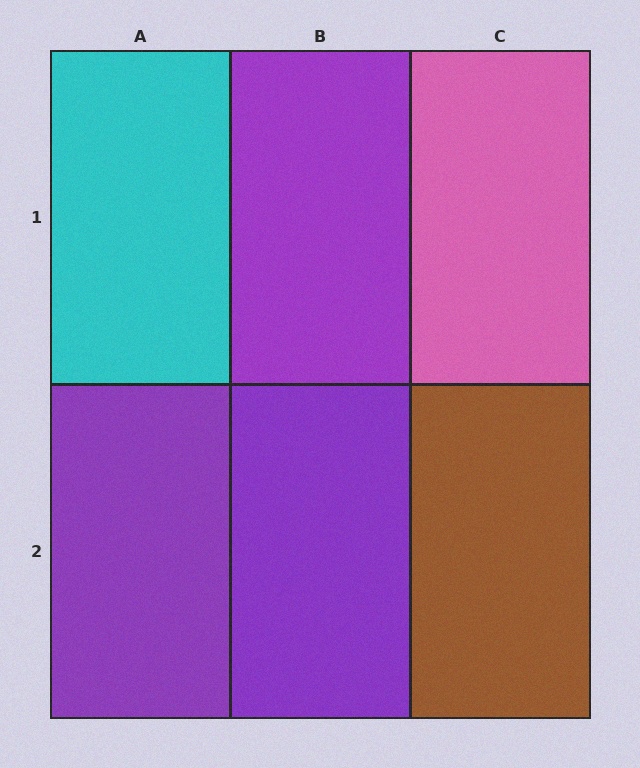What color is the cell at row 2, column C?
Brown.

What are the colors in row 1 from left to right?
Cyan, purple, pink.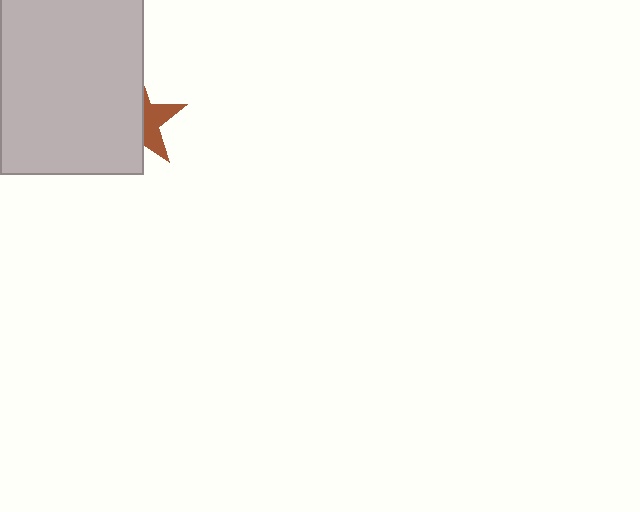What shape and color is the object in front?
The object in front is a light gray rectangle.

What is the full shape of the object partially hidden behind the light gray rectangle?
The partially hidden object is a brown star.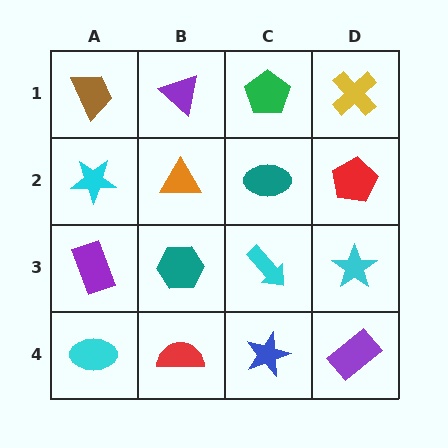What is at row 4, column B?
A red semicircle.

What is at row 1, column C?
A green pentagon.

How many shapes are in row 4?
4 shapes.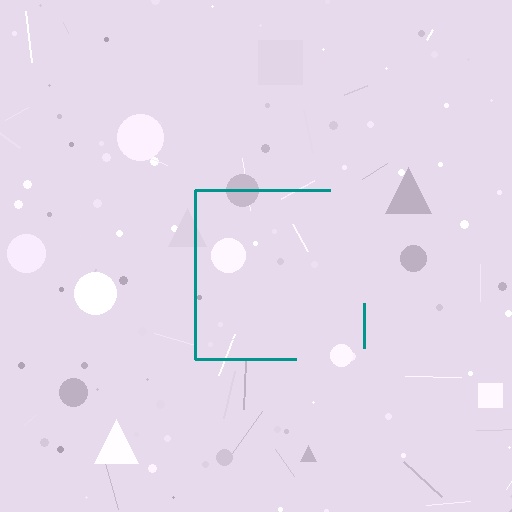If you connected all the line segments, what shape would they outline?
They would outline a square.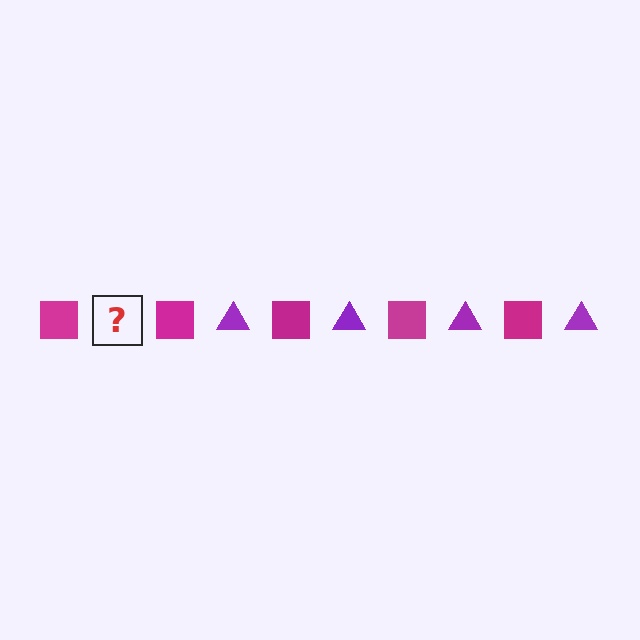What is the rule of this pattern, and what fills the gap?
The rule is that the pattern alternates between magenta square and purple triangle. The gap should be filled with a purple triangle.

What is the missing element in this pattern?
The missing element is a purple triangle.